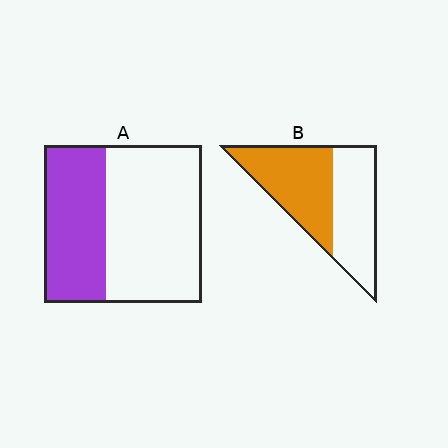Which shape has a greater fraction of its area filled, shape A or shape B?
Shape B.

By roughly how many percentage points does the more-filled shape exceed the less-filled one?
By roughly 15 percentage points (B over A).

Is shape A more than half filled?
No.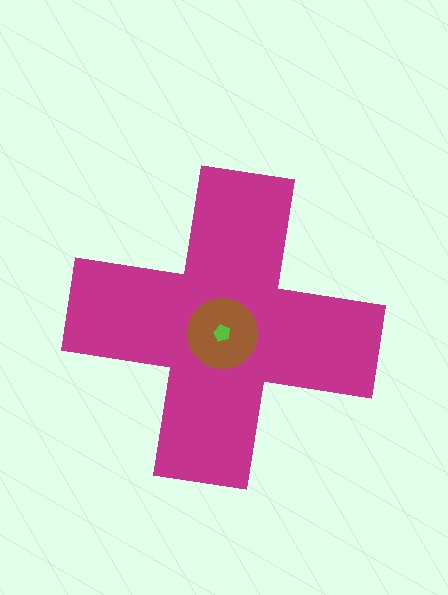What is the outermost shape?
The magenta cross.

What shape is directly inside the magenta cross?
The brown circle.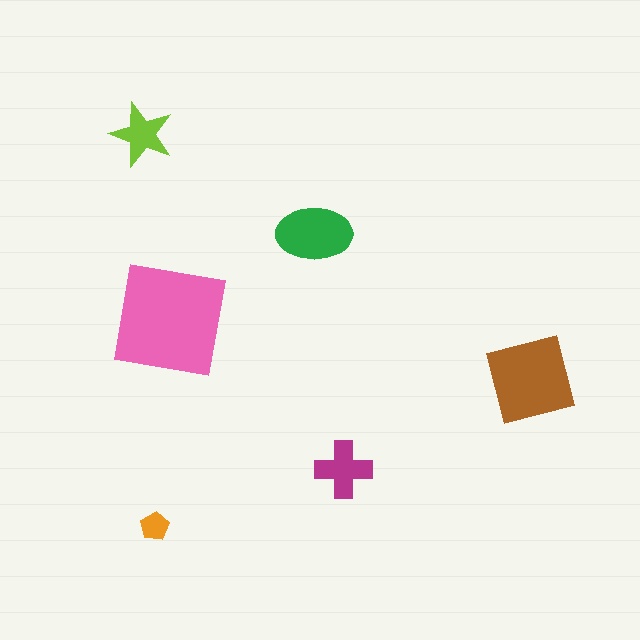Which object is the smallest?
The orange pentagon.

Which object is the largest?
The pink square.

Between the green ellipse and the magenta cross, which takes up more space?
The green ellipse.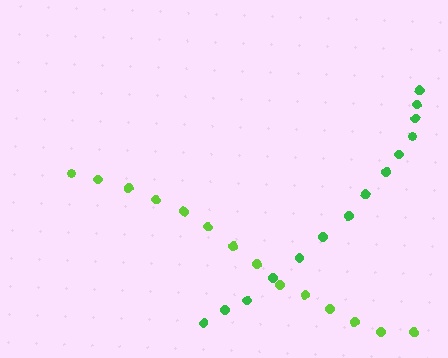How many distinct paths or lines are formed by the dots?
There are 2 distinct paths.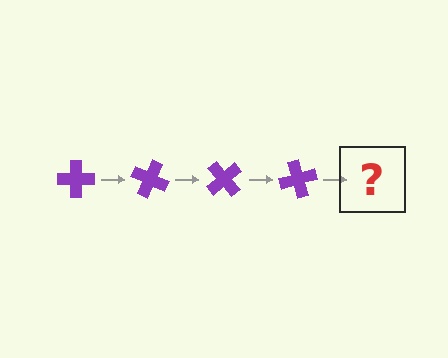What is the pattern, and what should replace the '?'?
The pattern is that the cross rotates 25 degrees each step. The '?' should be a purple cross rotated 100 degrees.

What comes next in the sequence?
The next element should be a purple cross rotated 100 degrees.